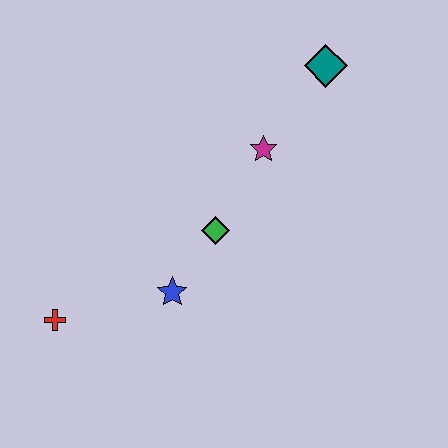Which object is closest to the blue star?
The green diamond is closest to the blue star.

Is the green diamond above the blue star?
Yes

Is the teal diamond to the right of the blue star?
Yes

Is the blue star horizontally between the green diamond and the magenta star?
No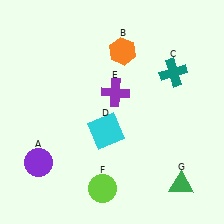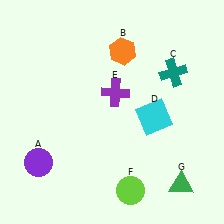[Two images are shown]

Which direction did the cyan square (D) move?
The cyan square (D) moved right.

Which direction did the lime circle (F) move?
The lime circle (F) moved right.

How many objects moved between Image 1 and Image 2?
2 objects moved between the two images.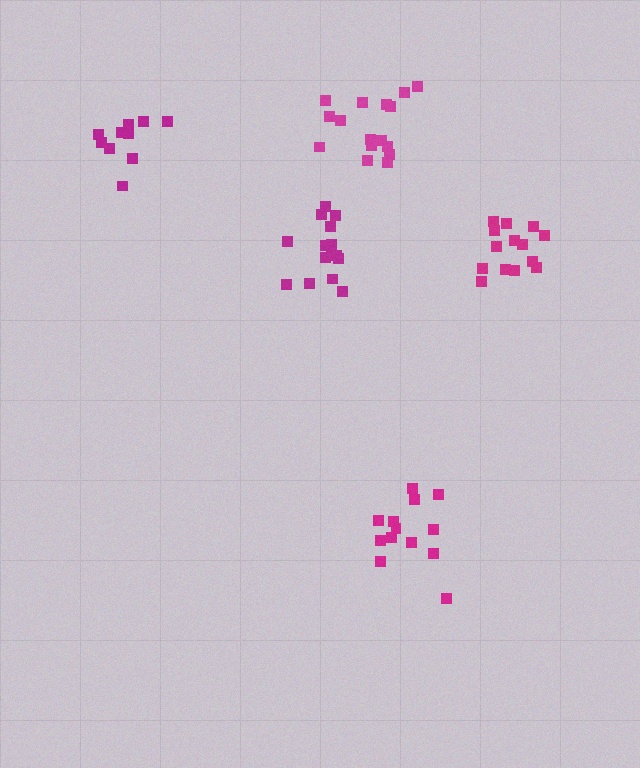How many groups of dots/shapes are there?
There are 5 groups.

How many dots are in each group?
Group 1: 10 dots, Group 2: 15 dots, Group 3: 13 dots, Group 4: 16 dots, Group 5: 14 dots (68 total).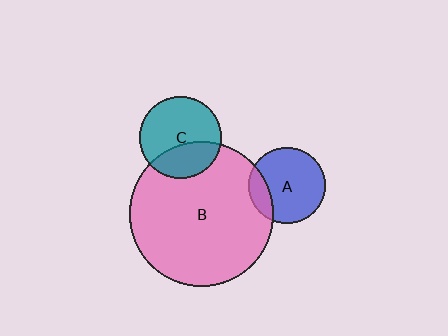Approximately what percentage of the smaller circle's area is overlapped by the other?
Approximately 35%.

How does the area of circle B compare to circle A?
Approximately 3.5 times.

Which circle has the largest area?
Circle B (pink).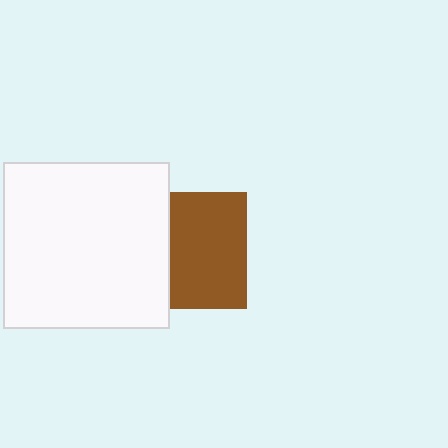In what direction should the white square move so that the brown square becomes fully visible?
The white square should move left. That is the shortest direction to clear the overlap and leave the brown square fully visible.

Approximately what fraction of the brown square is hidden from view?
Roughly 34% of the brown square is hidden behind the white square.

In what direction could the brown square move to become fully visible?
The brown square could move right. That would shift it out from behind the white square entirely.